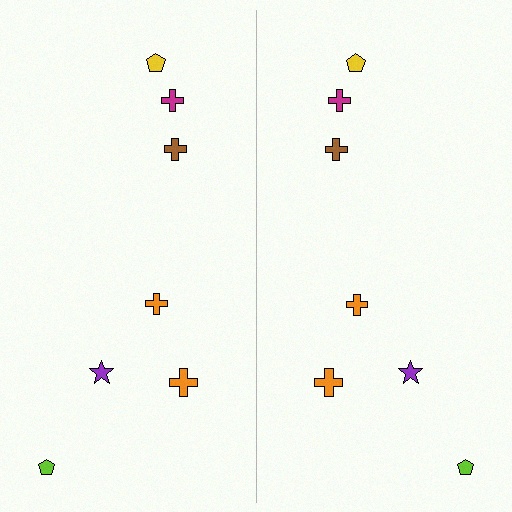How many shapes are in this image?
There are 14 shapes in this image.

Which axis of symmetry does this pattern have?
The pattern has a vertical axis of symmetry running through the center of the image.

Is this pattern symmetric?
Yes, this pattern has bilateral (reflection) symmetry.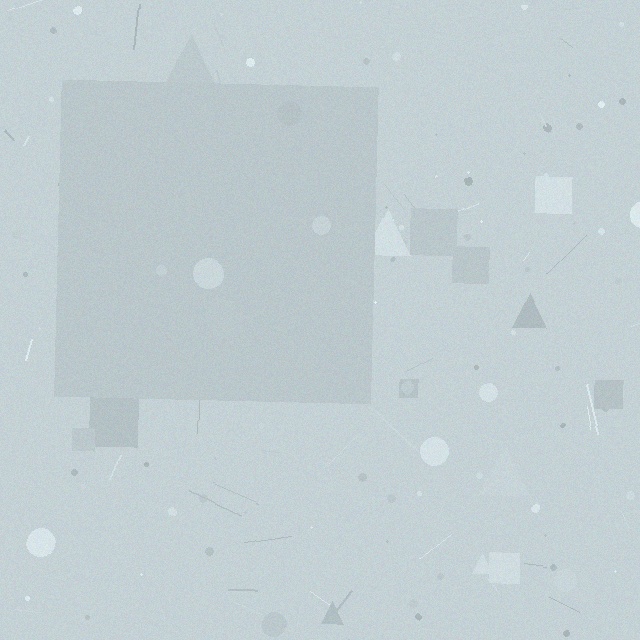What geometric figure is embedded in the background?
A square is embedded in the background.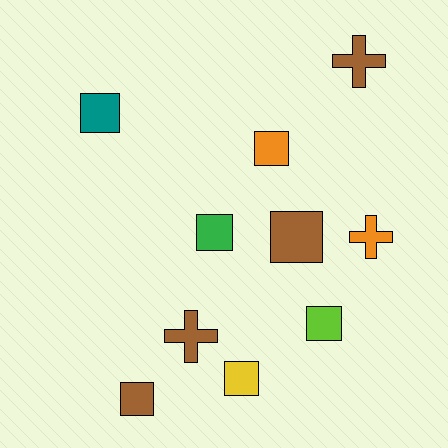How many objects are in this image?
There are 10 objects.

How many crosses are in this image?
There are 3 crosses.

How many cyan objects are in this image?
There are no cyan objects.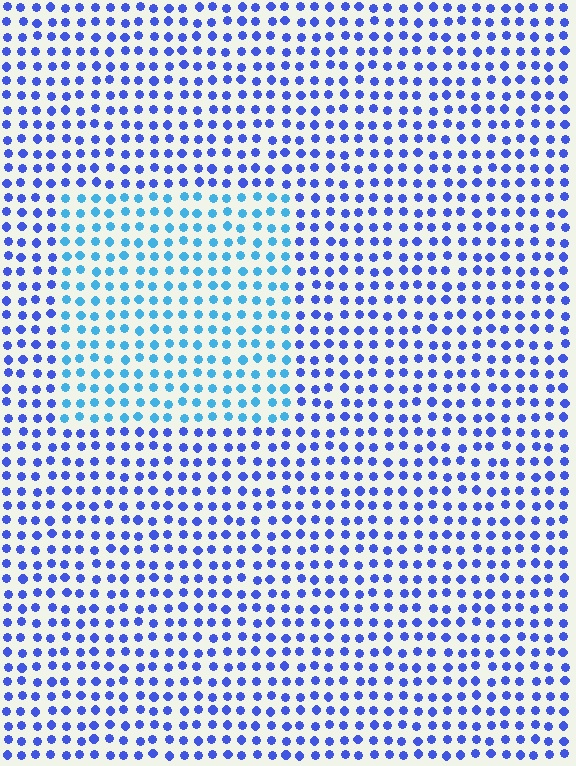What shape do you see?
I see a rectangle.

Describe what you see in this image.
The image is filled with small blue elements in a uniform arrangement. A rectangle-shaped region is visible where the elements are tinted to a slightly different hue, forming a subtle color boundary.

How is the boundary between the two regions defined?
The boundary is defined purely by a slight shift in hue (about 35 degrees). Spacing, size, and orientation are identical on both sides.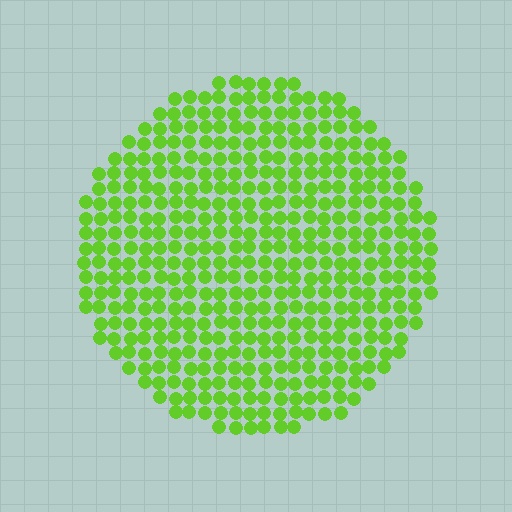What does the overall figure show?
The overall figure shows a circle.